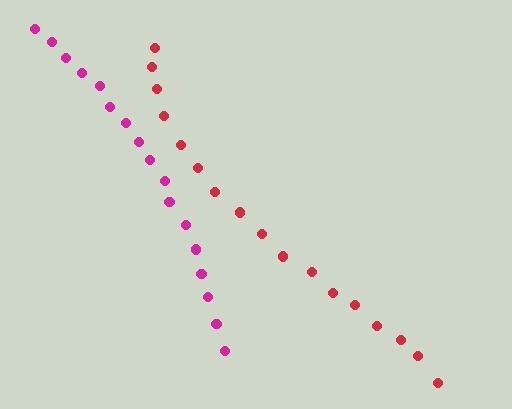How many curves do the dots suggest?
There are 2 distinct paths.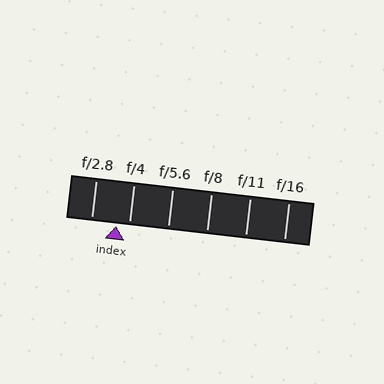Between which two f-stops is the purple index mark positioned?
The index mark is between f/2.8 and f/4.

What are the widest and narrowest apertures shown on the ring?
The widest aperture shown is f/2.8 and the narrowest is f/16.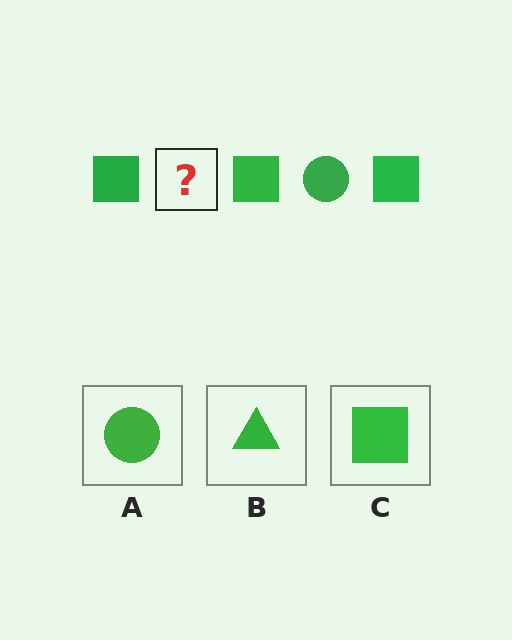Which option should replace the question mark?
Option A.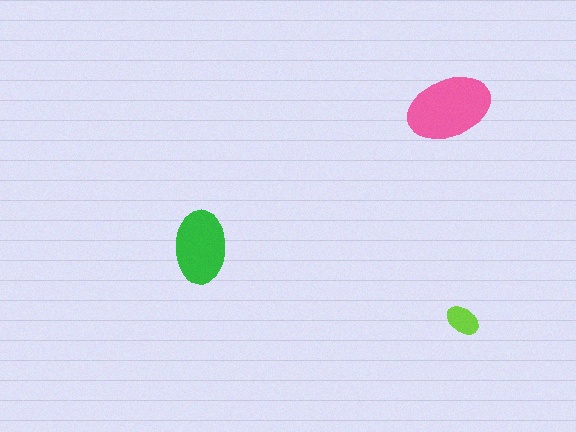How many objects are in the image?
There are 3 objects in the image.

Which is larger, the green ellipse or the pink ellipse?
The pink one.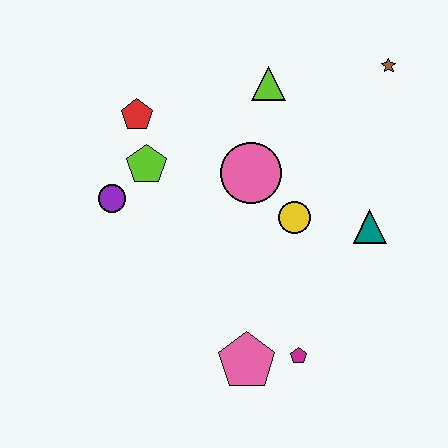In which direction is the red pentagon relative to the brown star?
The red pentagon is to the left of the brown star.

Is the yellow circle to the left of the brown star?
Yes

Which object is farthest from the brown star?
The pink pentagon is farthest from the brown star.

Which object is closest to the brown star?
The lime triangle is closest to the brown star.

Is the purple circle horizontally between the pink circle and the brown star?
No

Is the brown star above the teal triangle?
Yes